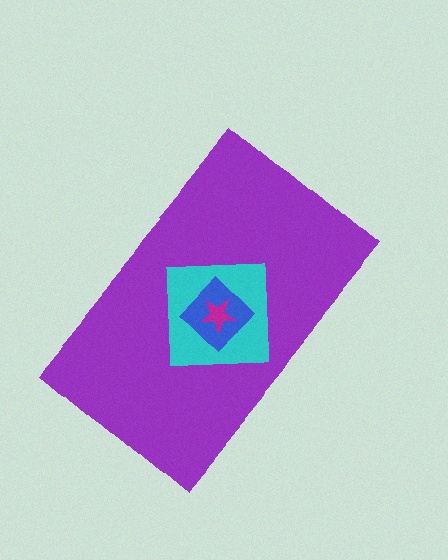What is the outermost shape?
The purple rectangle.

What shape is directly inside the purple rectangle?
The cyan square.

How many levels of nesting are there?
4.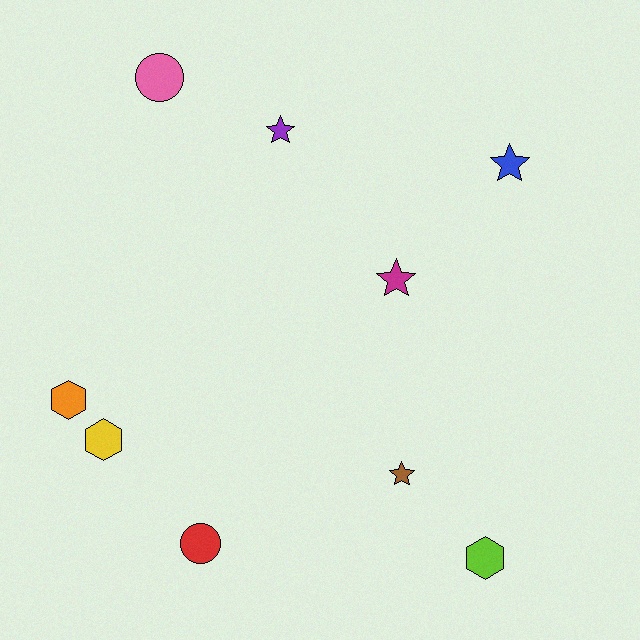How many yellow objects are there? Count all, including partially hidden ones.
There is 1 yellow object.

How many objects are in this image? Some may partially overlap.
There are 9 objects.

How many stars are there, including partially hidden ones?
There are 4 stars.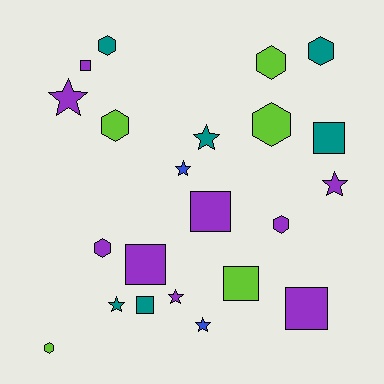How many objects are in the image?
There are 22 objects.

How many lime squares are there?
There is 1 lime square.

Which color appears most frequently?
Purple, with 9 objects.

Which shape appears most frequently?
Hexagon, with 8 objects.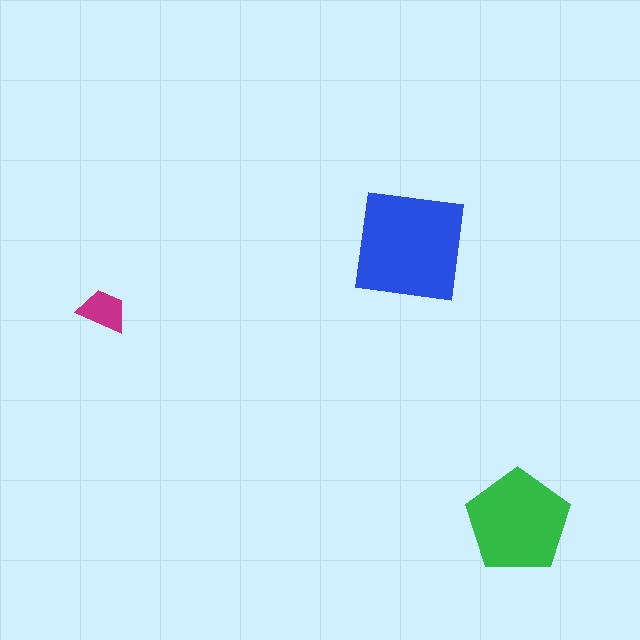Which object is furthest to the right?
The green pentagon is rightmost.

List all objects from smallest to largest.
The magenta trapezoid, the green pentagon, the blue square.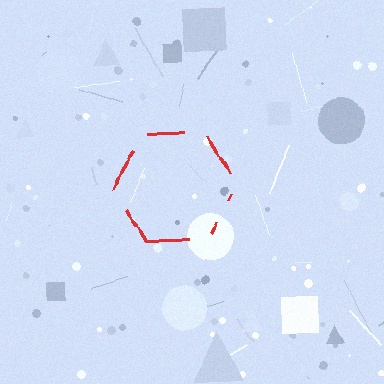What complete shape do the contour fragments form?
The contour fragments form a hexagon.